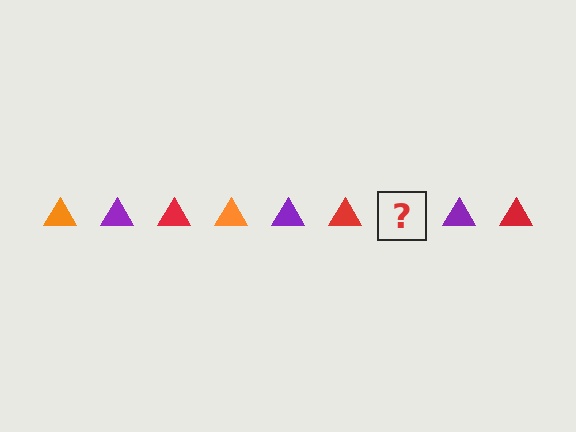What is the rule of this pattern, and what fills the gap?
The rule is that the pattern cycles through orange, purple, red triangles. The gap should be filled with an orange triangle.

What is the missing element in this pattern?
The missing element is an orange triangle.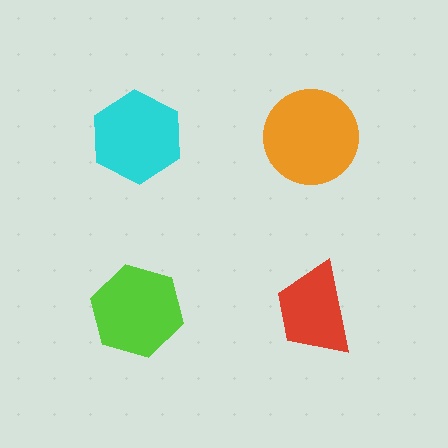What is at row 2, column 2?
A red trapezoid.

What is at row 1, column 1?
A cyan hexagon.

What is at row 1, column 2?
An orange circle.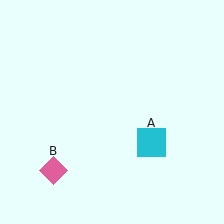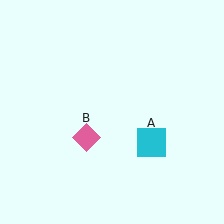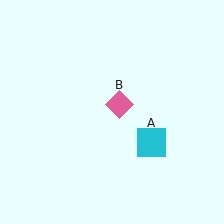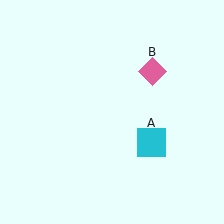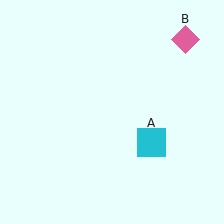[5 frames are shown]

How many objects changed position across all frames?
1 object changed position: pink diamond (object B).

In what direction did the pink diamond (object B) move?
The pink diamond (object B) moved up and to the right.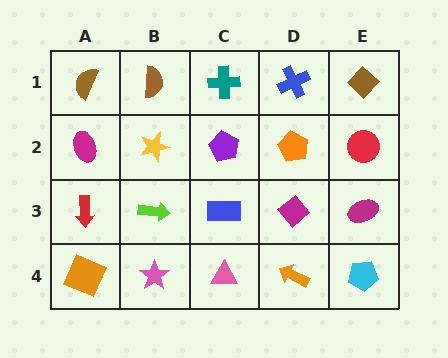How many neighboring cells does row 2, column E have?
3.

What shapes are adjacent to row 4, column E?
A magenta ellipse (row 3, column E), an orange arrow (row 4, column D).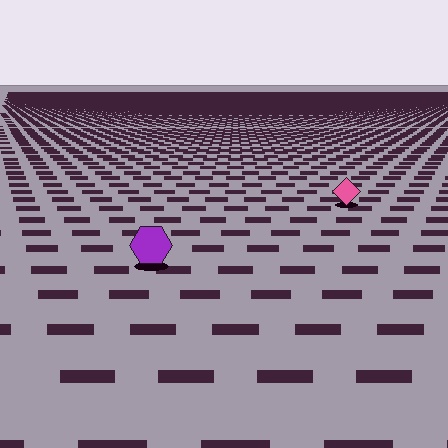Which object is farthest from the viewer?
The pink diamond is farthest from the viewer. It appears smaller and the ground texture around it is denser.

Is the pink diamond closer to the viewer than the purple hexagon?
No. The purple hexagon is closer — you can tell from the texture gradient: the ground texture is coarser near it.